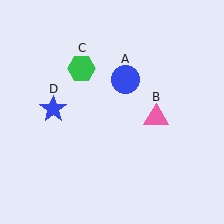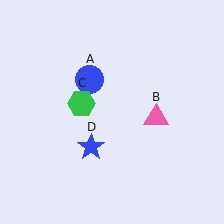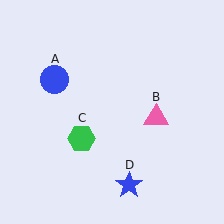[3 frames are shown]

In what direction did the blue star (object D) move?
The blue star (object D) moved down and to the right.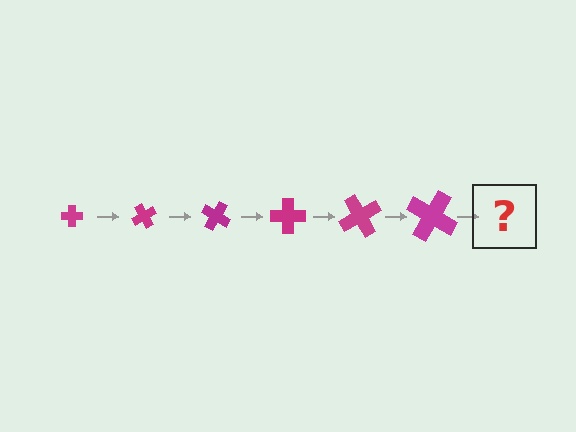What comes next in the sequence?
The next element should be a cross, larger than the previous one and rotated 360 degrees from the start.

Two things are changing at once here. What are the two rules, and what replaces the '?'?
The two rules are that the cross grows larger each step and it rotates 60 degrees each step. The '?' should be a cross, larger than the previous one and rotated 360 degrees from the start.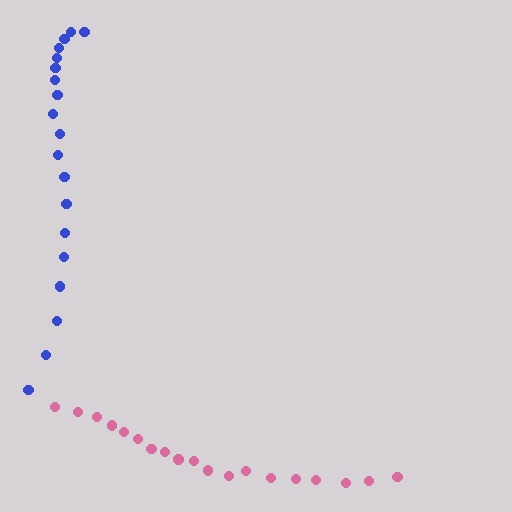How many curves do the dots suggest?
There are 2 distinct paths.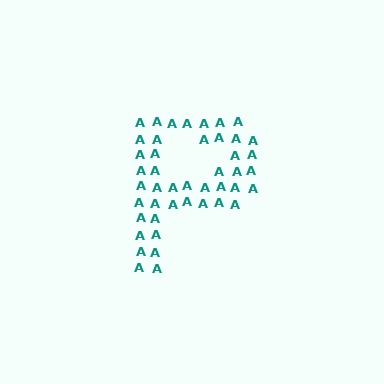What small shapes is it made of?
It is made of small letter A's.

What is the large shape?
The large shape is the letter P.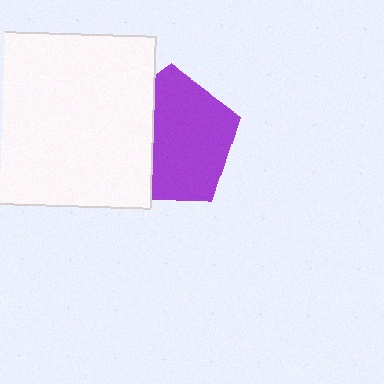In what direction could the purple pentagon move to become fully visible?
The purple pentagon could move right. That would shift it out from behind the white square entirely.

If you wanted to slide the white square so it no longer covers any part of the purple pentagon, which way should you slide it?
Slide it left — that is the most direct way to separate the two shapes.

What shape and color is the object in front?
The object in front is a white square.